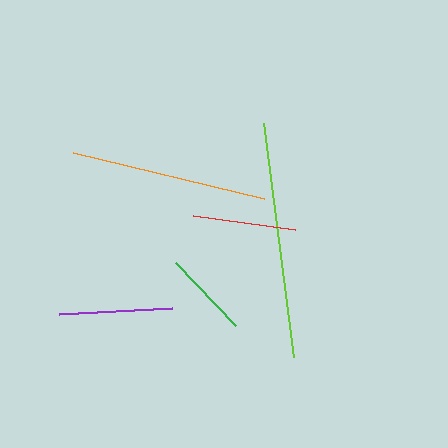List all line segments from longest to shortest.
From longest to shortest: lime, orange, purple, red, green.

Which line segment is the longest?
The lime line is the longest at approximately 236 pixels.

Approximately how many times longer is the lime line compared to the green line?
The lime line is approximately 2.7 times the length of the green line.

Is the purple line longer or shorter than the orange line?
The orange line is longer than the purple line.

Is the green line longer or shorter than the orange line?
The orange line is longer than the green line.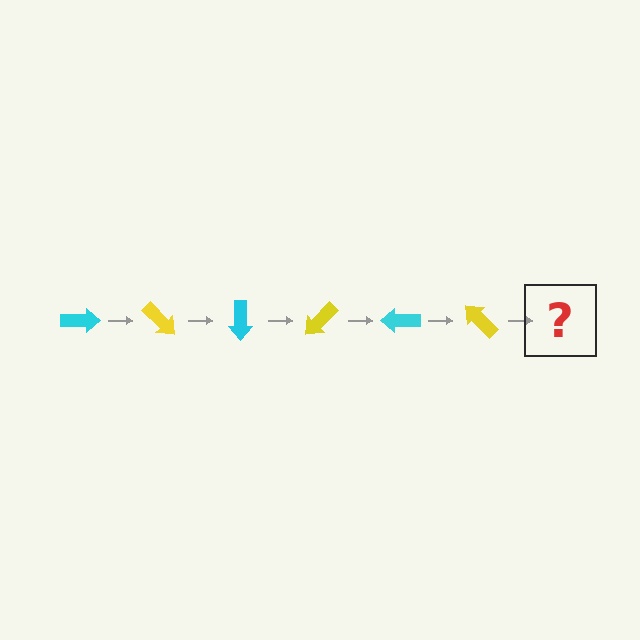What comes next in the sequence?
The next element should be a cyan arrow, rotated 270 degrees from the start.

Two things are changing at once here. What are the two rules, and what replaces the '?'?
The two rules are that it rotates 45 degrees each step and the color cycles through cyan and yellow. The '?' should be a cyan arrow, rotated 270 degrees from the start.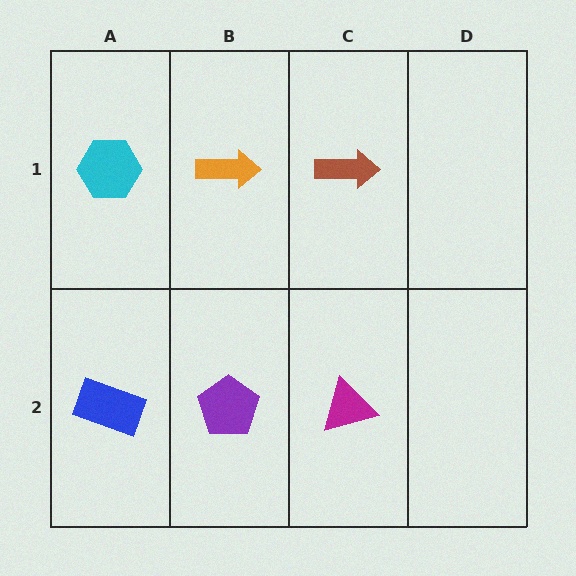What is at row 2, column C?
A magenta triangle.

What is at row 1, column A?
A cyan hexagon.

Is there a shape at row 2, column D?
No, that cell is empty.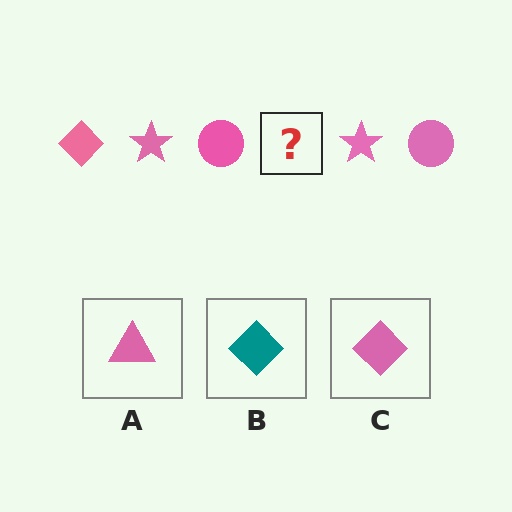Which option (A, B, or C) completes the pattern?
C.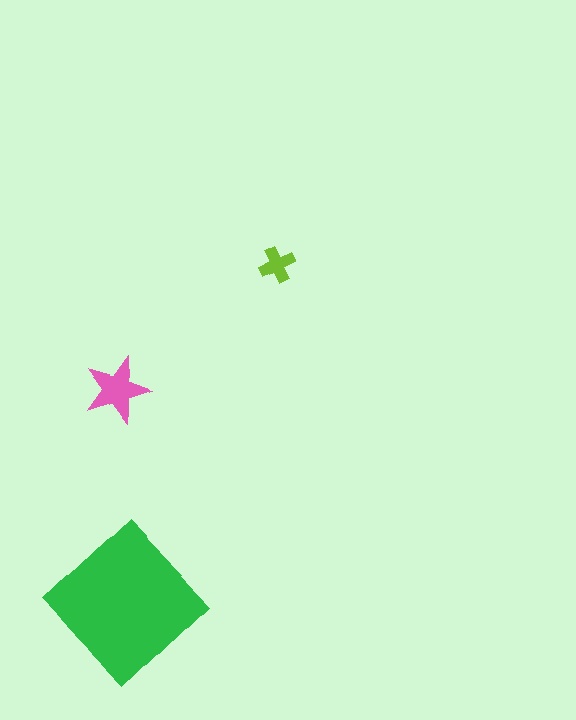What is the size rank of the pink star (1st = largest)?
2nd.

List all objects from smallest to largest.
The lime cross, the pink star, the green diamond.